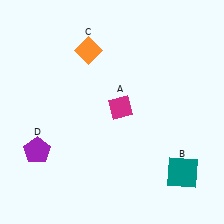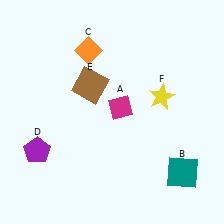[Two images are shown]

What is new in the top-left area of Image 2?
A brown square (E) was added in the top-left area of Image 2.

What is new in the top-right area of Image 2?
A yellow star (F) was added in the top-right area of Image 2.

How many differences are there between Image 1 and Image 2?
There are 2 differences between the two images.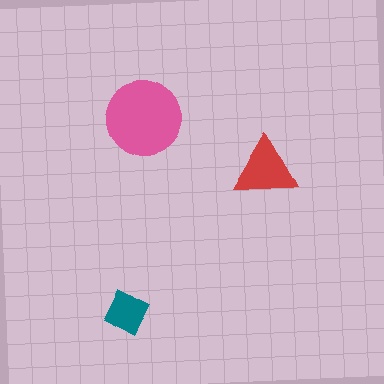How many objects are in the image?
There are 3 objects in the image.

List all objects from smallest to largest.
The teal square, the red triangle, the pink circle.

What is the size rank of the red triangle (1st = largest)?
2nd.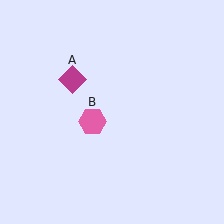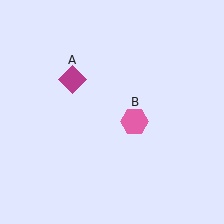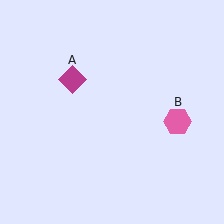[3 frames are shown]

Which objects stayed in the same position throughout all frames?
Magenta diamond (object A) remained stationary.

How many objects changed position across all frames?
1 object changed position: pink hexagon (object B).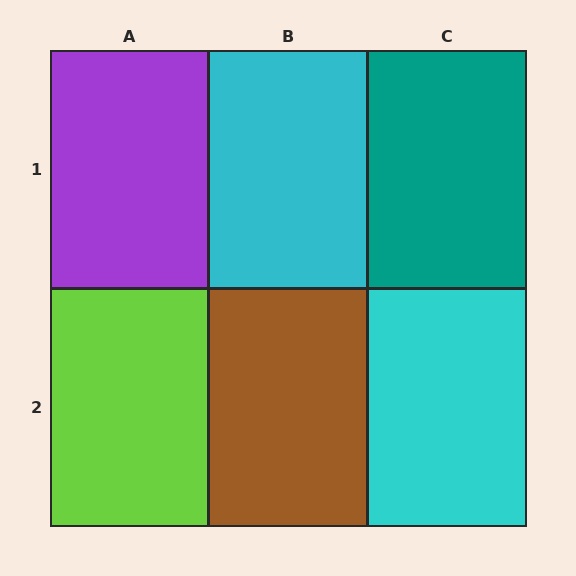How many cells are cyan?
2 cells are cyan.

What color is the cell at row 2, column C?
Cyan.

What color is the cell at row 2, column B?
Brown.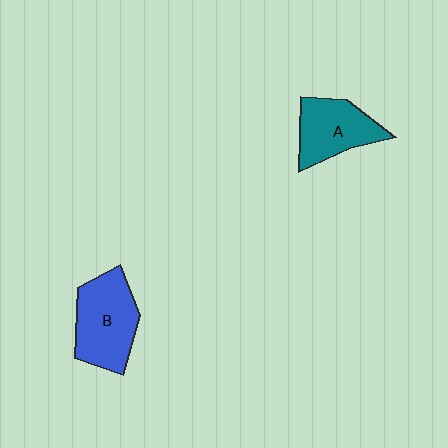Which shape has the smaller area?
Shape A (teal).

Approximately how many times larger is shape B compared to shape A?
Approximately 1.2 times.